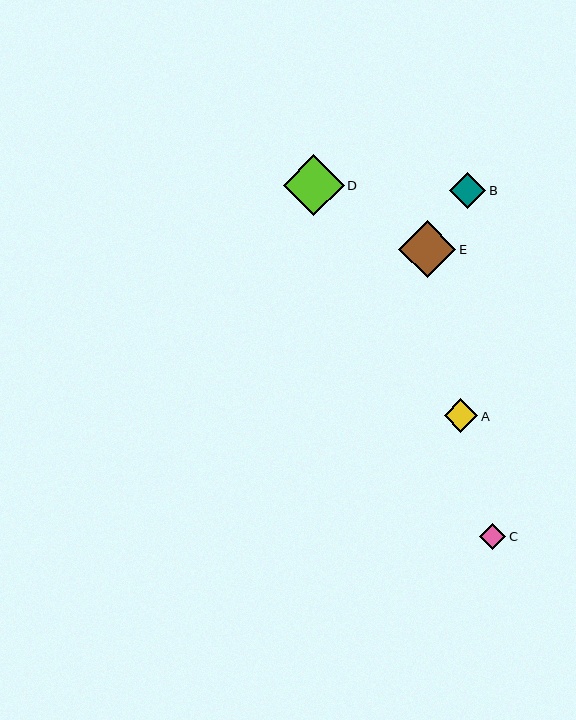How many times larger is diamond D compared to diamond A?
Diamond D is approximately 1.8 times the size of diamond A.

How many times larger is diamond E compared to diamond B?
Diamond E is approximately 1.6 times the size of diamond B.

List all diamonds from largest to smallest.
From largest to smallest: D, E, B, A, C.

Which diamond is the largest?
Diamond D is the largest with a size of approximately 61 pixels.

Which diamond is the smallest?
Diamond C is the smallest with a size of approximately 26 pixels.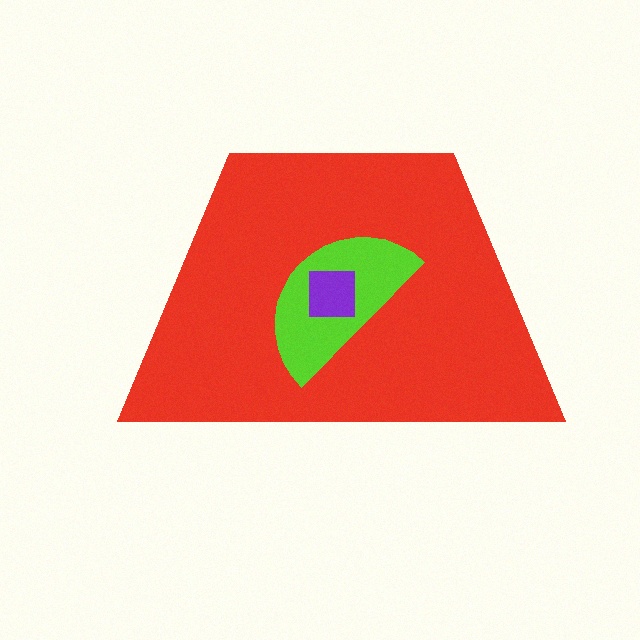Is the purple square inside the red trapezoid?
Yes.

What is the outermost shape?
The red trapezoid.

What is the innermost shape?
The purple square.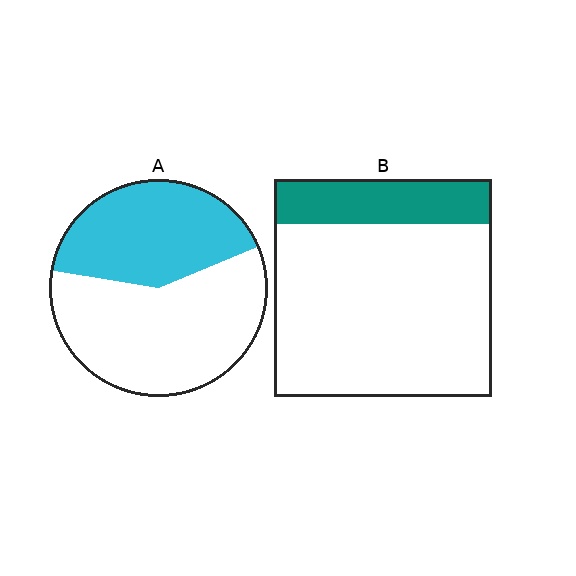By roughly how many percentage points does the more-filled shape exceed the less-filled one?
By roughly 20 percentage points (A over B).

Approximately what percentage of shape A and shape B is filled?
A is approximately 40% and B is approximately 20%.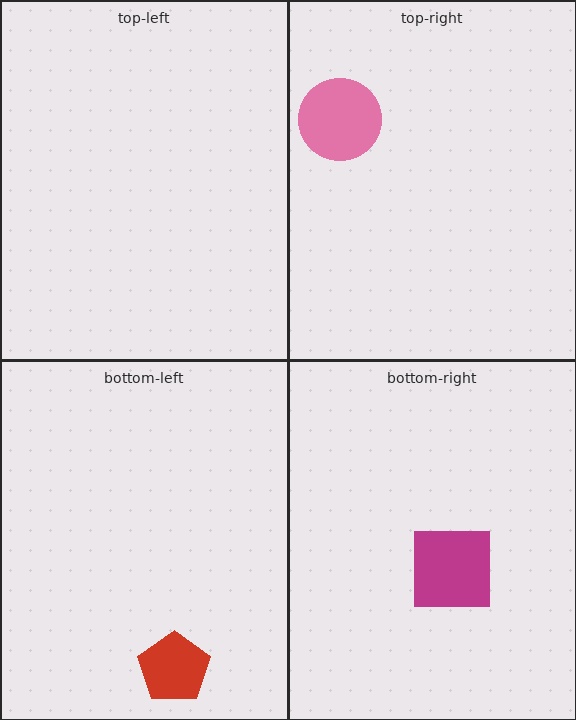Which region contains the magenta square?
The bottom-right region.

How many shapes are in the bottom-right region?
1.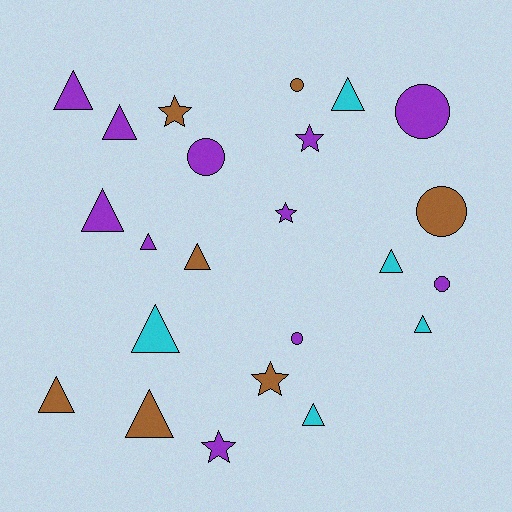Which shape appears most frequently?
Triangle, with 12 objects.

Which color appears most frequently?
Purple, with 11 objects.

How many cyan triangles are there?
There are 5 cyan triangles.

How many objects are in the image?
There are 23 objects.